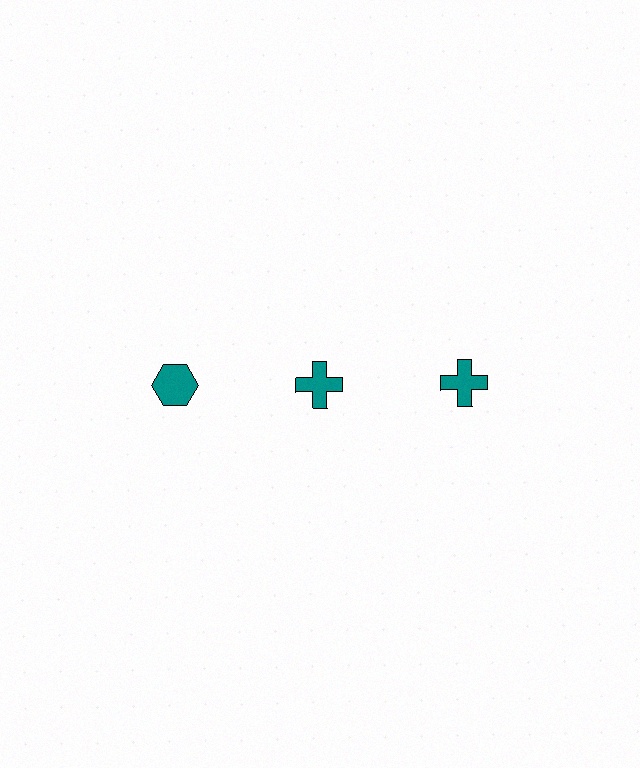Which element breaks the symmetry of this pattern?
The teal hexagon in the top row, leftmost column breaks the symmetry. All other shapes are teal crosses.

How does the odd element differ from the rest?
It has a different shape: hexagon instead of cross.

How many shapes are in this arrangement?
There are 3 shapes arranged in a grid pattern.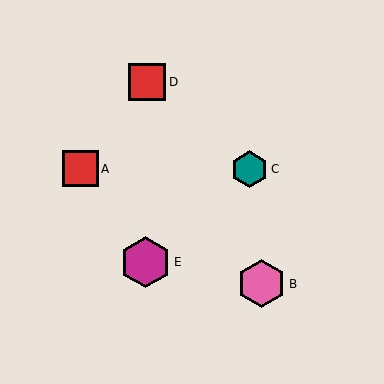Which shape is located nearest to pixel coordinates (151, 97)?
The red square (labeled D) at (147, 82) is nearest to that location.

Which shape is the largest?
The magenta hexagon (labeled E) is the largest.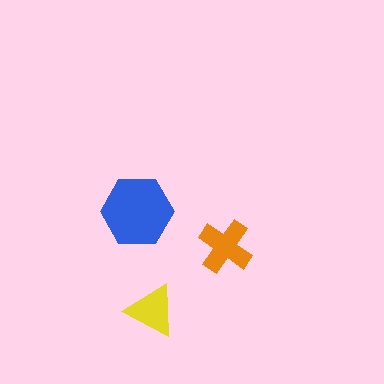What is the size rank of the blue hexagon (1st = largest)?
1st.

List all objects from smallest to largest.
The yellow triangle, the orange cross, the blue hexagon.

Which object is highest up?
The blue hexagon is topmost.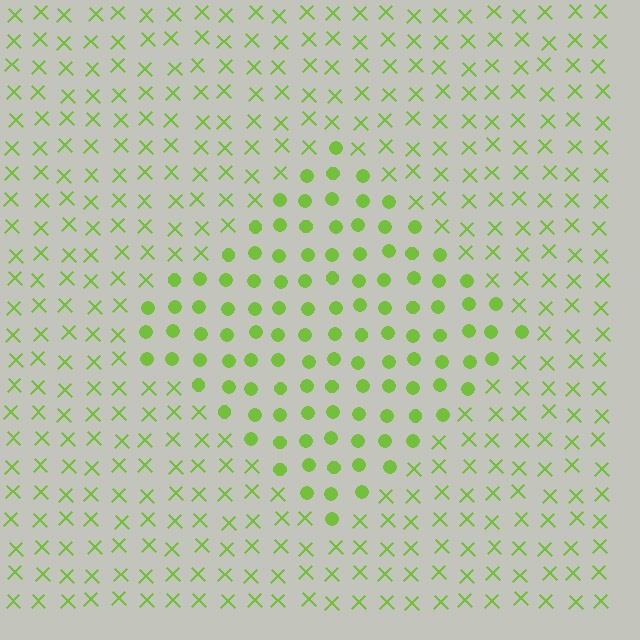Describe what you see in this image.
The image is filled with small lime elements arranged in a uniform grid. A diamond-shaped region contains circles, while the surrounding area contains X marks. The boundary is defined purely by the change in element shape.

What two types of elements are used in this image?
The image uses circles inside the diamond region and X marks outside it.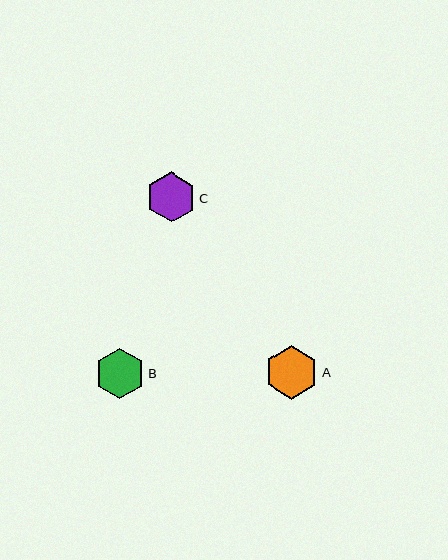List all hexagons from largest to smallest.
From largest to smallest: A, B, C.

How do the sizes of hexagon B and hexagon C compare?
Hexagon B and hexagon C are approximately the same size.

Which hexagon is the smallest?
Hexagon C is the smallest with a size of approximately 49 pixels.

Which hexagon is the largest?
Hexagon A is the largest with a size of approximately 53 pixels.